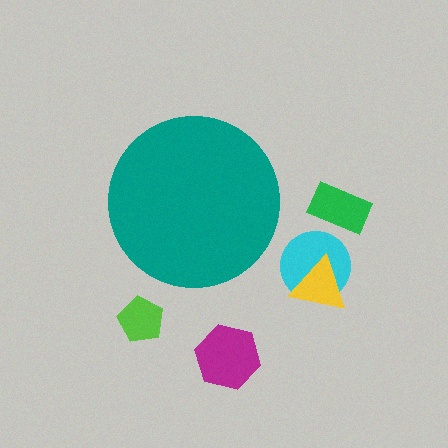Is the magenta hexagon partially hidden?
No, the magenta hexagon is fully visible.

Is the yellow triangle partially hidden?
No, the yellow triangle is fully visible.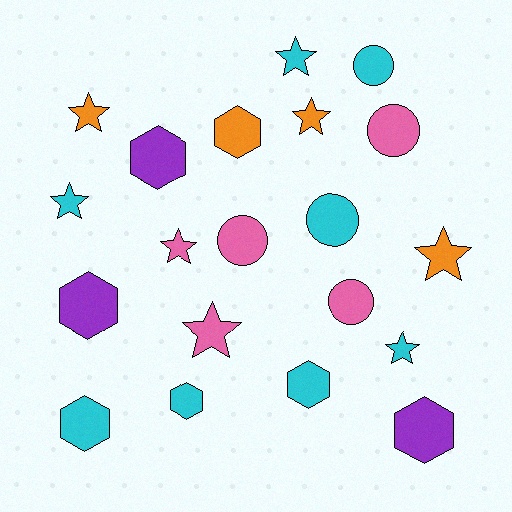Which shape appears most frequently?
Star, with 8 objects.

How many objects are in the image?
There are 20 objects.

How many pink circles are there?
There are 3 pink circles.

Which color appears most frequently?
Cyan, with 8 objects.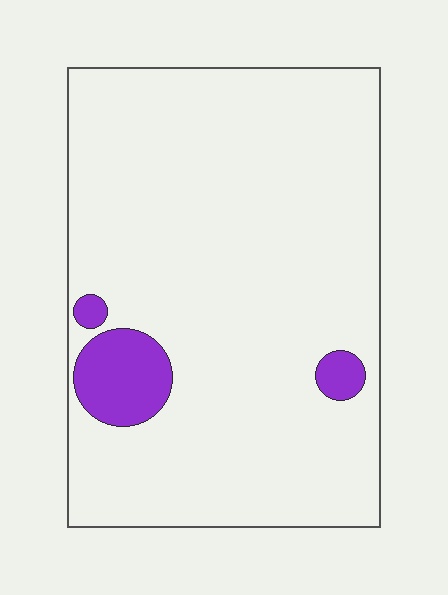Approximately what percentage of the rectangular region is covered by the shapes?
Approximately 5%.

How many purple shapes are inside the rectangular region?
3.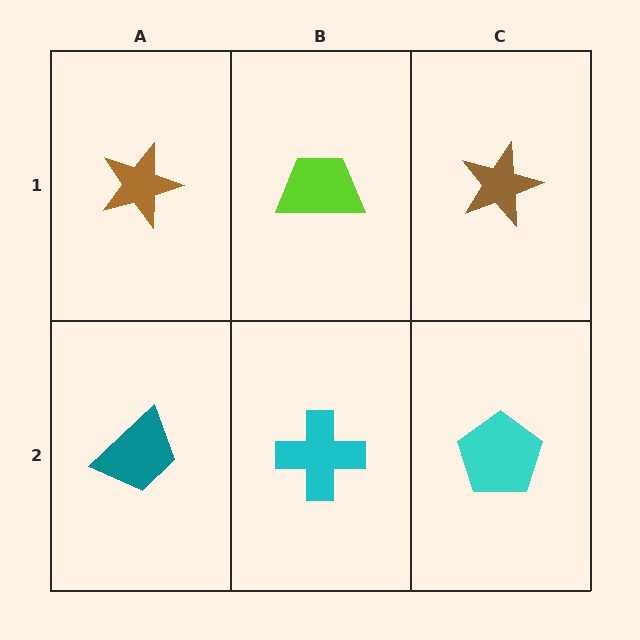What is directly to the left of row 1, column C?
A lime trapezoid.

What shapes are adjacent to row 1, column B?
A cyan cross (row 2, column B), a brown star (row 1, column A), a brown star (row 1, column C).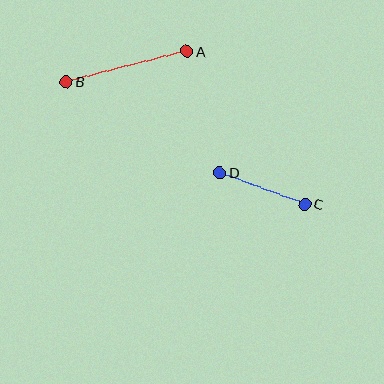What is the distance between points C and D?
The distance is approximately 90 pixels.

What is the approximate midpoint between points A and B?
The midpoint is at approximately (127, 67) pixels.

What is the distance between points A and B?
The distance is approximately 124 pixels.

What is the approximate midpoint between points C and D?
The midpoint is at approximately (262, 188) pixels.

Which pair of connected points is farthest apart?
Points A and B are farthest apart.